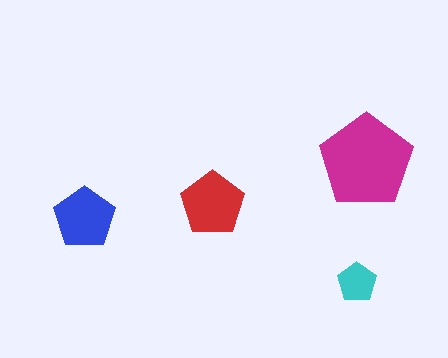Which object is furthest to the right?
The magenta pentagon is rightmost.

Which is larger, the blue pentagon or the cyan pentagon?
The blue one.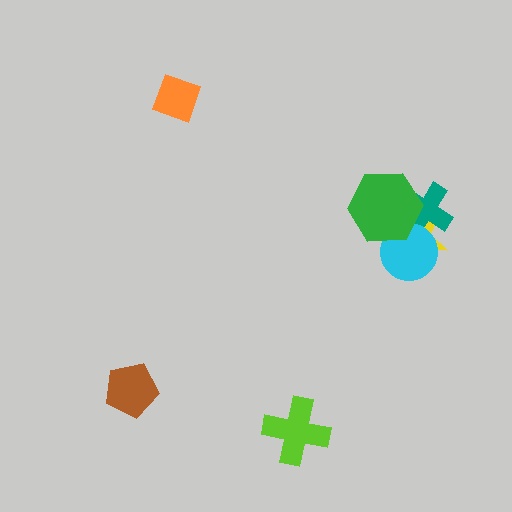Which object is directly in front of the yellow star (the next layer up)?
The teal cross is directly in front of the yellow star.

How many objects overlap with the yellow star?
3 objects overlap with the yellow star.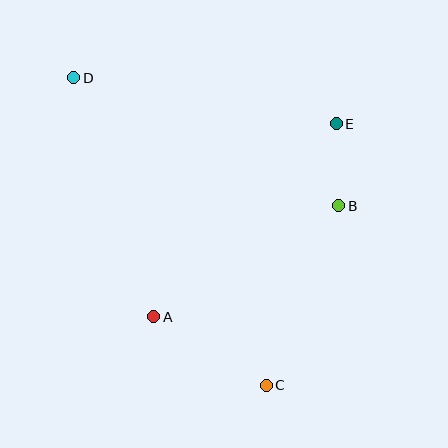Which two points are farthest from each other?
Points C and D are farthest from each other.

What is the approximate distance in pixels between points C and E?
The distance between C and E is approximately 271 pixels.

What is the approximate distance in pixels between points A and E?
The distance between A and E is approximately 266 pixels.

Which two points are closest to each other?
Points B and E are closest to each other.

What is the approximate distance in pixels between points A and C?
The distance between A and C is approximately 132 pixels.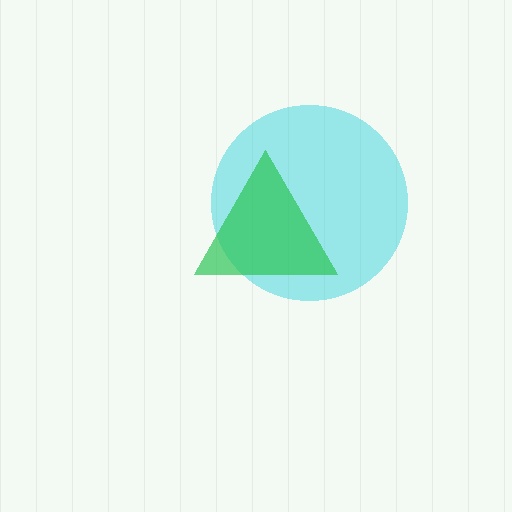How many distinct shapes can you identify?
There are 2 distinct shapes: a cyan circle, a green triangle.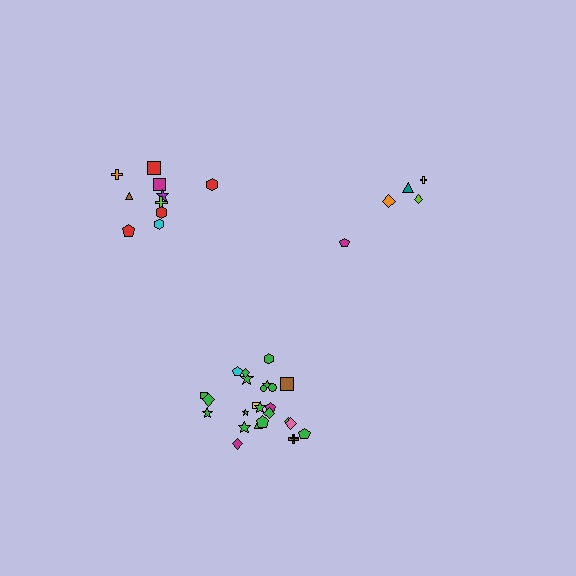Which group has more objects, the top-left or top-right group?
The top-left group.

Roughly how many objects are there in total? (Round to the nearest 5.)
Roughly 40 objects in total.